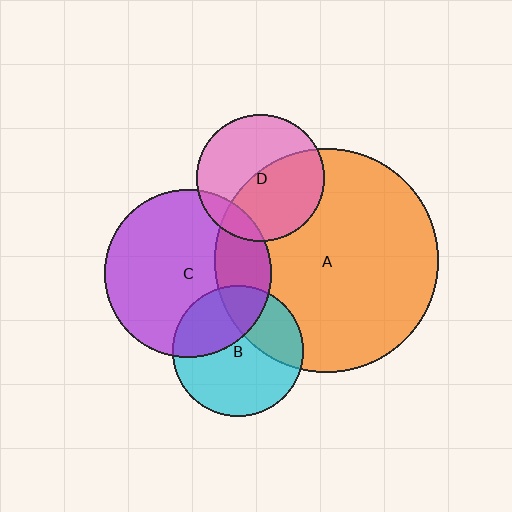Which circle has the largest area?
Circle A (orange).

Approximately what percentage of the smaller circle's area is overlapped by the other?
Approximately 25%.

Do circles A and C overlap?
Yes.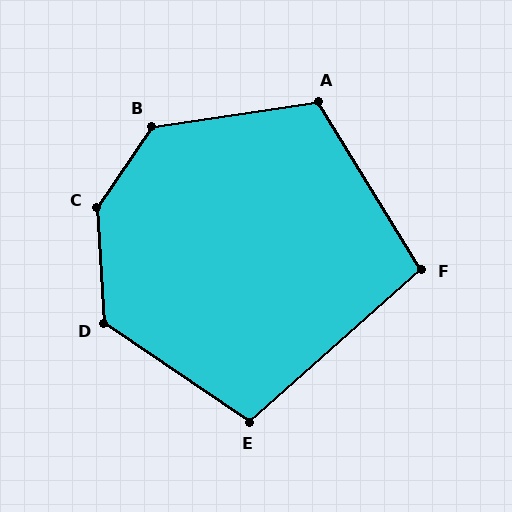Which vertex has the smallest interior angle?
F, at approximately 100 degrees.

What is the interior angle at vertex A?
Approximately 113 degrees (obtuse).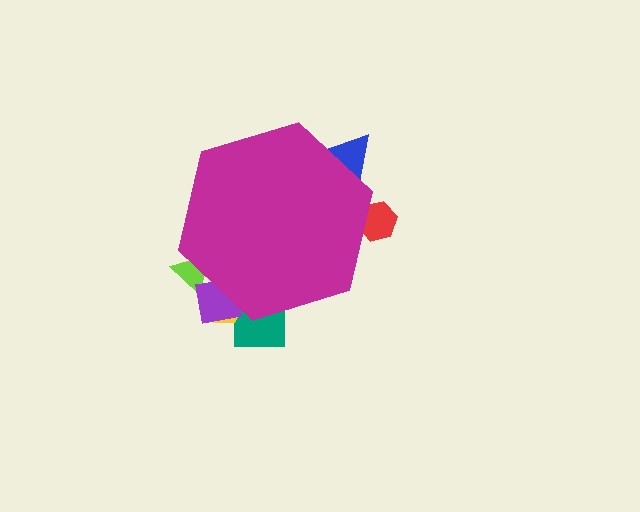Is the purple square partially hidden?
Yes, the purple square is partially hidden behind the magenta hexagon.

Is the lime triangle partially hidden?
Yes, the lime triangle is partially hidden behind the magenta hexagon.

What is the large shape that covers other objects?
A magenta hexagon.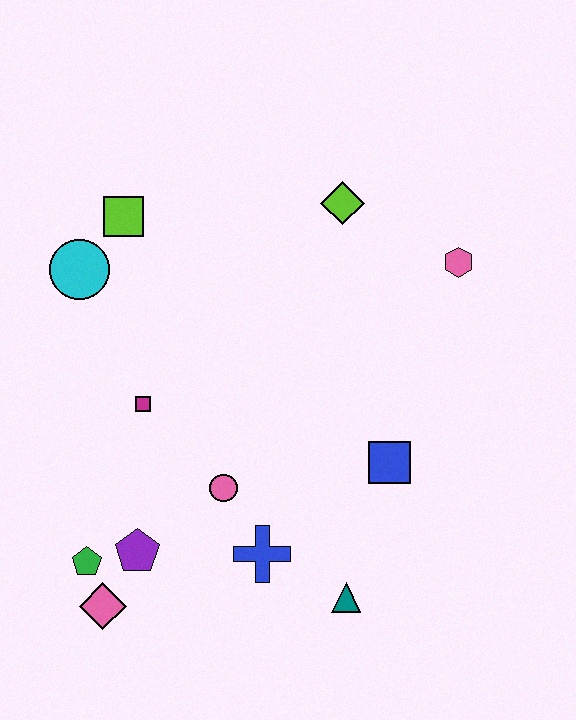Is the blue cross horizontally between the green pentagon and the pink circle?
No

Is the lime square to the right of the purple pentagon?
No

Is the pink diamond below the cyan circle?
Yes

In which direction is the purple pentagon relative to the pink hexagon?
The purple pentagon is to the left of the pink hexagon.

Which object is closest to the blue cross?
The pink circle is closest to the blue cross.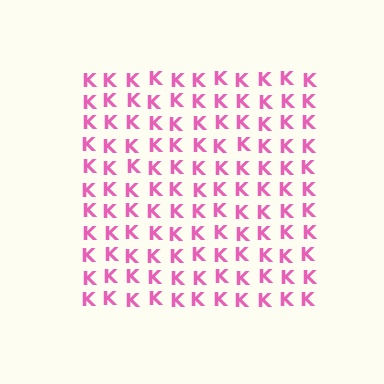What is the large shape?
The large shape is a square.